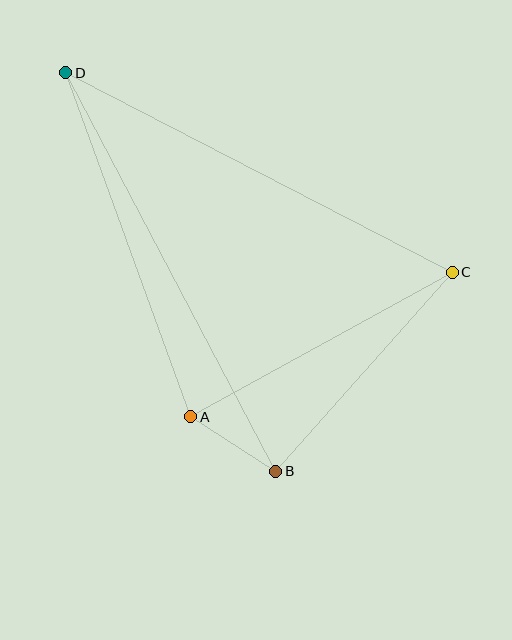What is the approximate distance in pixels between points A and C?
The distance between A and C is approximately 299 pixels.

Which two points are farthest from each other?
Points B and D are farthest from each other.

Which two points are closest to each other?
Points A and B are closest to each other.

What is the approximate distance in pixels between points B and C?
The distance between B and C is approximately 266 pixels.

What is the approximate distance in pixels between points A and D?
The distance between A and D is approximately 366 pixels.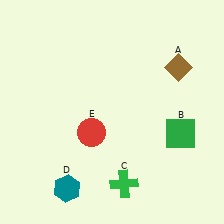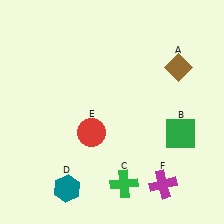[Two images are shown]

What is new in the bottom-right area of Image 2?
A magenta cross (F) was added in the bottom-right area of Image 2.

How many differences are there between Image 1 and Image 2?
There is 1 difference between the two images.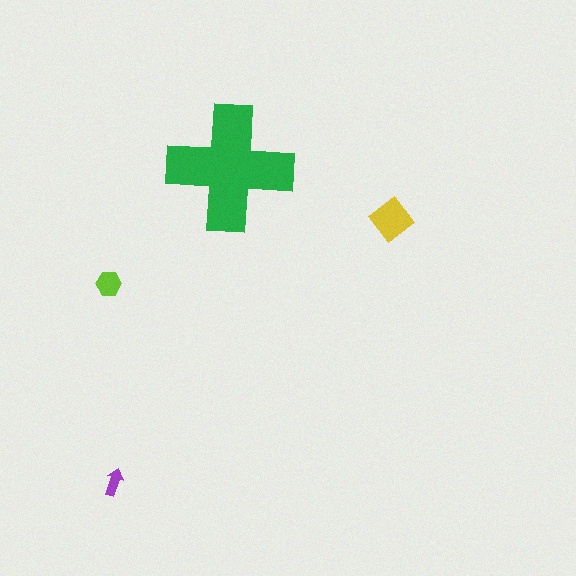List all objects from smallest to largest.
The purple arrow, the lime hexagon, the yellow diamond, the green cross.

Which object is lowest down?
The purple arrow is bottommost.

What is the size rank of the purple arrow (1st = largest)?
4th.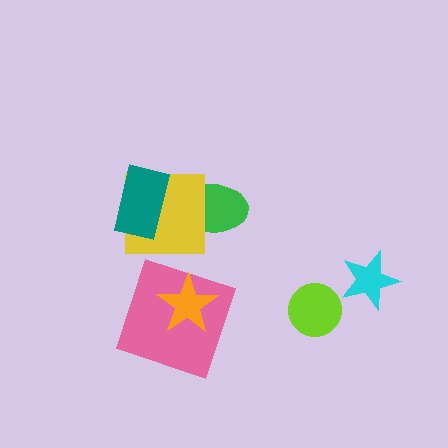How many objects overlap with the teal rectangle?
1 object overlaps with the teal rectangle.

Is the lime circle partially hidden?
No, no other shape covers it.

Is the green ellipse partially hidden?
Yes, it is partially covered by another shape.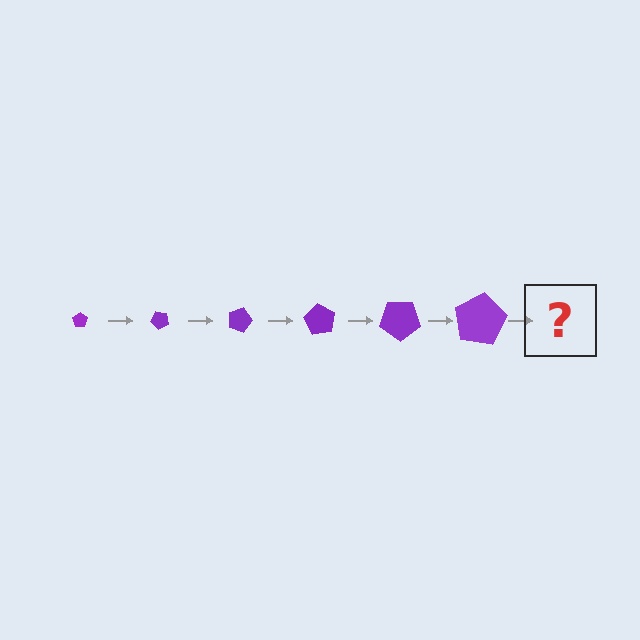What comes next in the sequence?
The next element should be a pentagon, larger than the previous one and rotated 270 degrees from the start.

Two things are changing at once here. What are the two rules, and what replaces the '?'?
The two rules are that the pentagon grows larger each step and it rotates 45 degrees each step. The '?' should be a pentagon, larger than the previous one and rotated 270 degrees from the start.